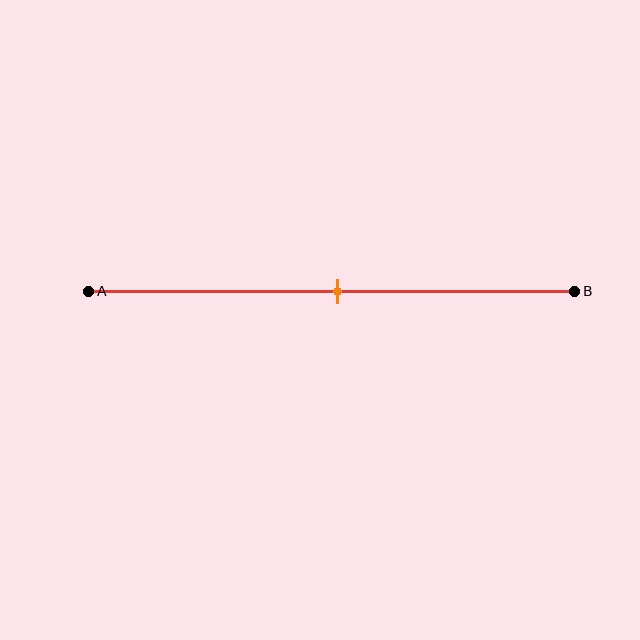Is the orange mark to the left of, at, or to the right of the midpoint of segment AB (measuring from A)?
The orange mark is approximately at the midpoint of segment AB.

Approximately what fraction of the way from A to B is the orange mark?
The orange mark is approximately 50% of the way from A to B.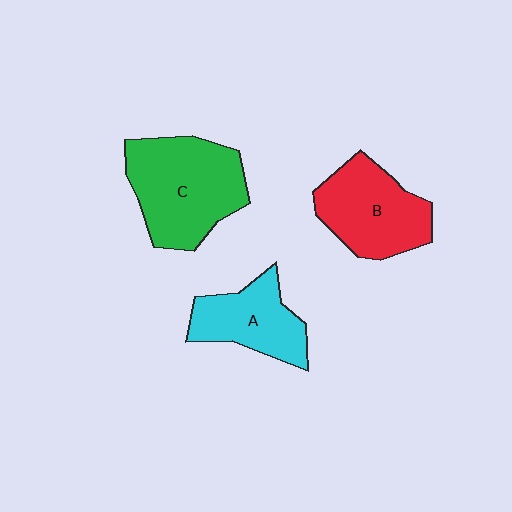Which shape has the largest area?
Shape C (green).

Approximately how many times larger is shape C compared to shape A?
Approximately 1.5 times.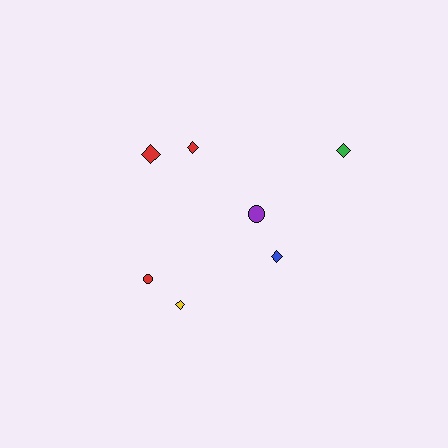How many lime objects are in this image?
There are no lime objects.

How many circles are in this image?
There are 2 circles.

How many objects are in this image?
There are 7 objects.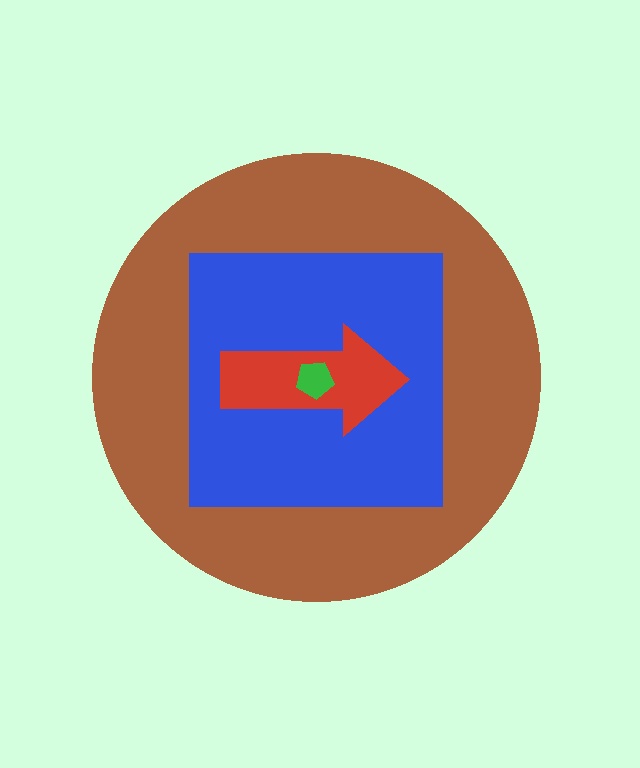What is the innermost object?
The green pentagon.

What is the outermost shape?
The brown circle.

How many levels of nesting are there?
4.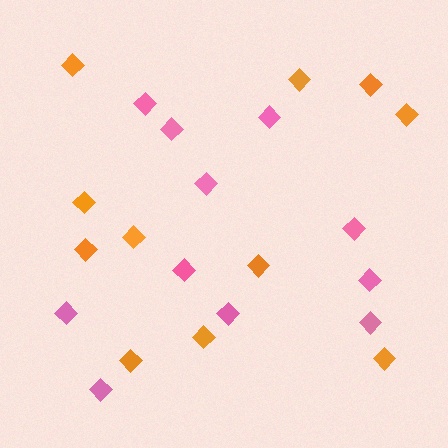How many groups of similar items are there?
There are 2 groups: one group of pink diamonds (11) and one group of orange diamonds (11).